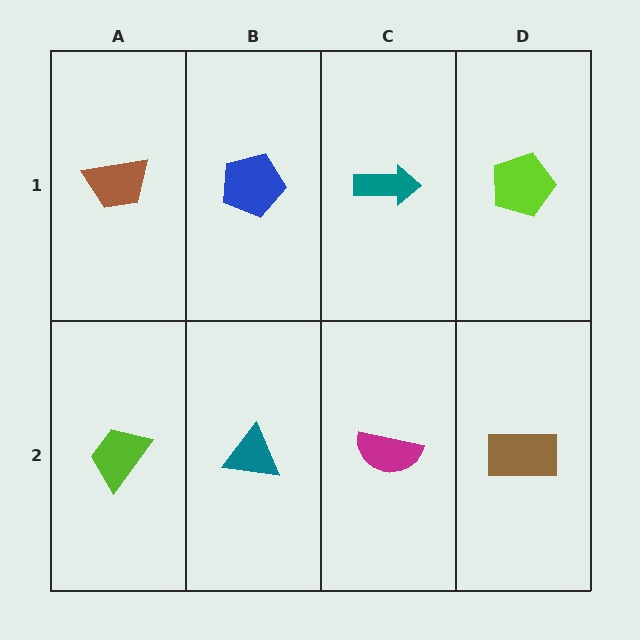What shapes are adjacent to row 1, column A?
A lime trapezoid (row 2, column A), a blue pentagon (row 1, column B).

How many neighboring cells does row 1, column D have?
2.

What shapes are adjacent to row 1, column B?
A teal triangle (row 2, column B), a brown trapezoid (row 1, column A), a teal arrow (row 1, column C).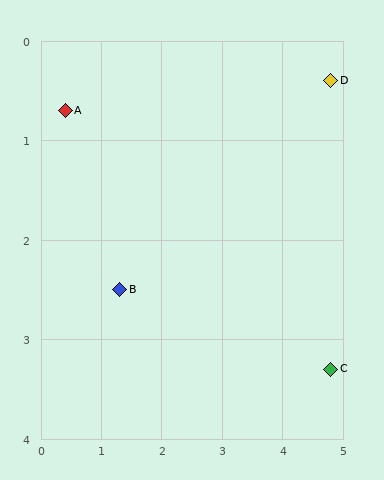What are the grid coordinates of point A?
Point A is at approximately (0.4, 0.7).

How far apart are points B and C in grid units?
Points B and C are about 3.6 grid units apart.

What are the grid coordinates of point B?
Point B is at approximately (1.3, 2.5).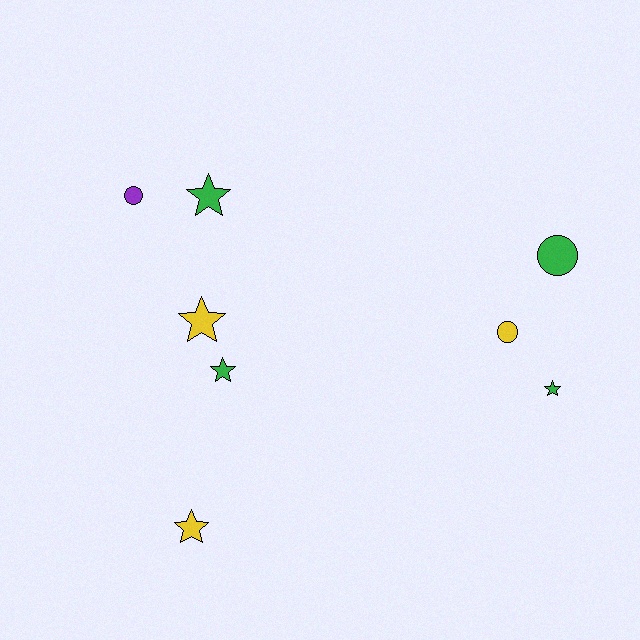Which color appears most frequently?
Green, with 4 objects.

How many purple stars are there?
There are no purple stars.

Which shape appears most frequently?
Star, with 5 objects.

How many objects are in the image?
There are 8 objects.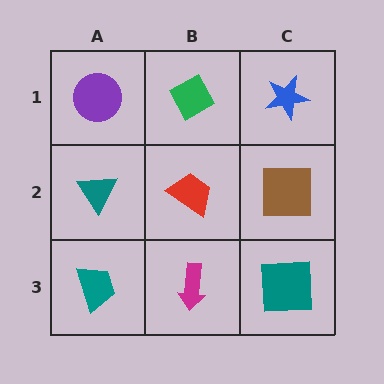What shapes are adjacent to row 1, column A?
A teal triangle (row 2, column A), a green diamond (row 1, column B).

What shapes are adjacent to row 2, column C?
A blue star (row 1, column C), a teal square (row 3, column C), a red trapezoid (row 2, column B).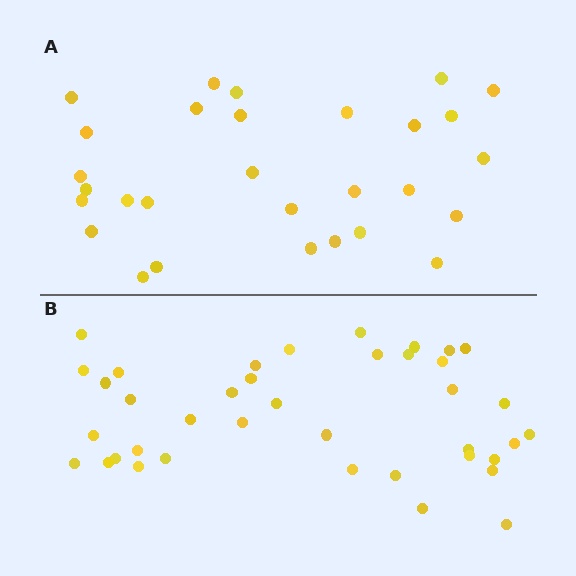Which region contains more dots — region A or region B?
Region B (the bottom region) has more dots.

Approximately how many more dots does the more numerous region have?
Region B has roughly 10 or so more dots than region A.